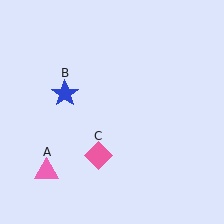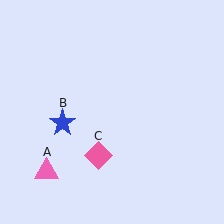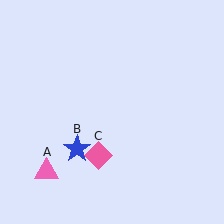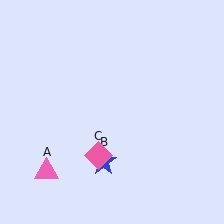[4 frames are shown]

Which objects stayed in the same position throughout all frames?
Pink triangle (object A) and pink diamond (object C) remained stationary.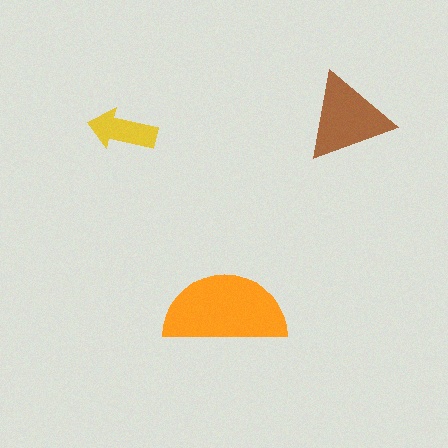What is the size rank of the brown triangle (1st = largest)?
2nd.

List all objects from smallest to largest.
The yellow arrow, the brown triangle, the orange semicircle.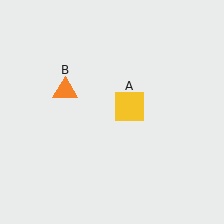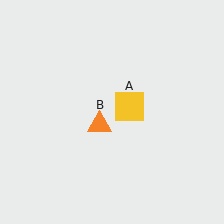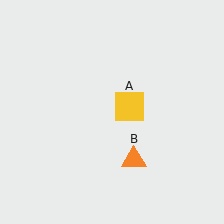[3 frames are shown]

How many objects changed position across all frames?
1 object changed position: orange triangle (object B).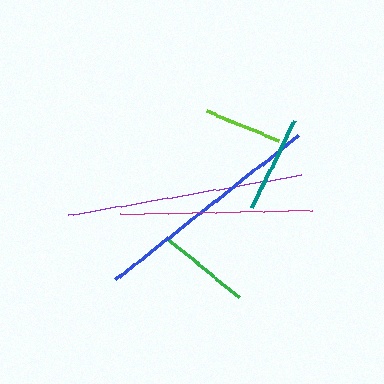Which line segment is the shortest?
The lime line is the shortest at approximately 78 pixels.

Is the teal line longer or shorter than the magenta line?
The magenta line is longer than the teal line.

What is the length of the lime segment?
The lime segment is approximately 78 pixels long.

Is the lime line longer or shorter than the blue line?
The blue line is longer than the lime line.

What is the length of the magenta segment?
The magenta segment is approximately 192 pixels long.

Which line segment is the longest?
The purple line is the longest at approximately 236 pixels.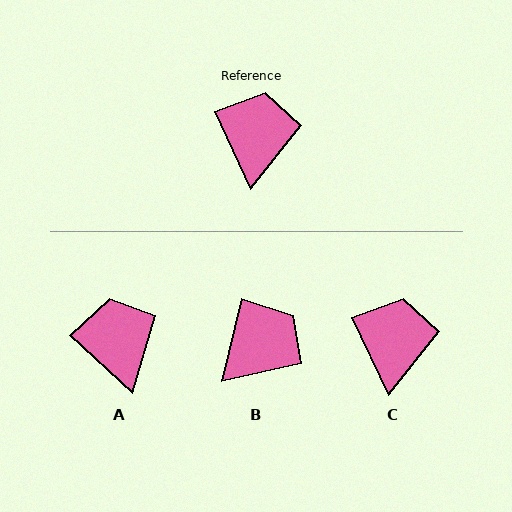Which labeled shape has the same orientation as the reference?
C.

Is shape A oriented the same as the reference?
No, it is off by about 22 degrees.